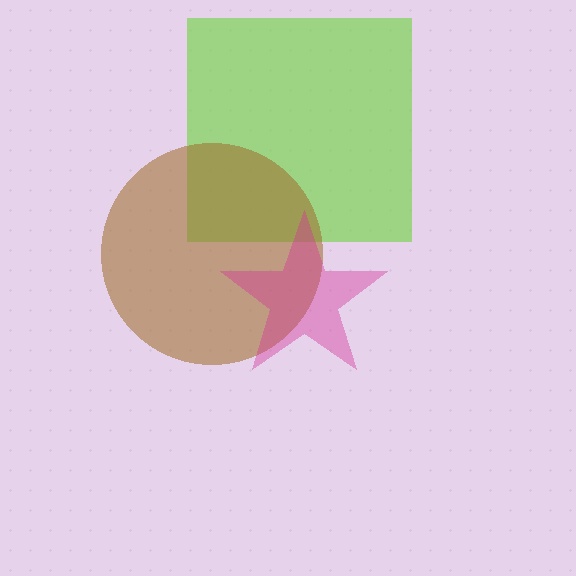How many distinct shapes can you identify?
There are 3 distinct shapes: a lime square, a brown circle, a magenta star.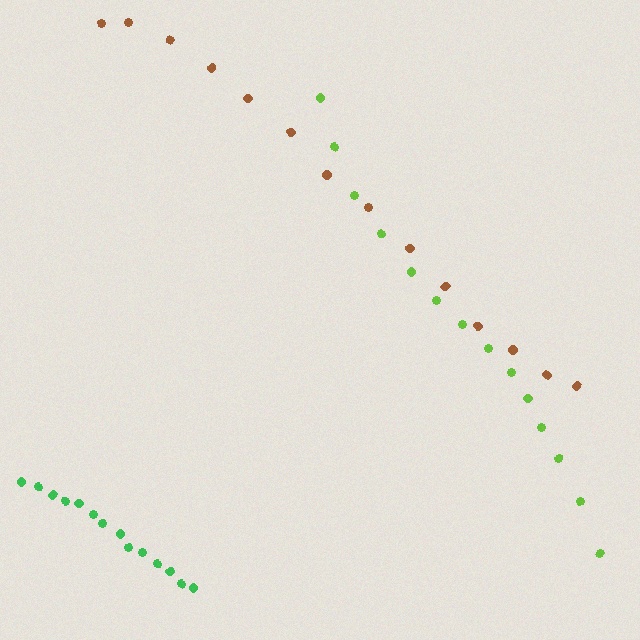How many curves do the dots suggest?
There are 3 distinct paths.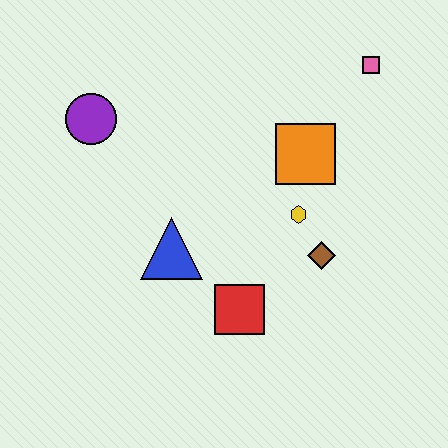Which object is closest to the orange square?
The yellow hexagon is closest to the orange square.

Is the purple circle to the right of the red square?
No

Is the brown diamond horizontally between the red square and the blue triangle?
No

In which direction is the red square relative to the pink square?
The red square is below the pink square.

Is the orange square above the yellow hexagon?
Yes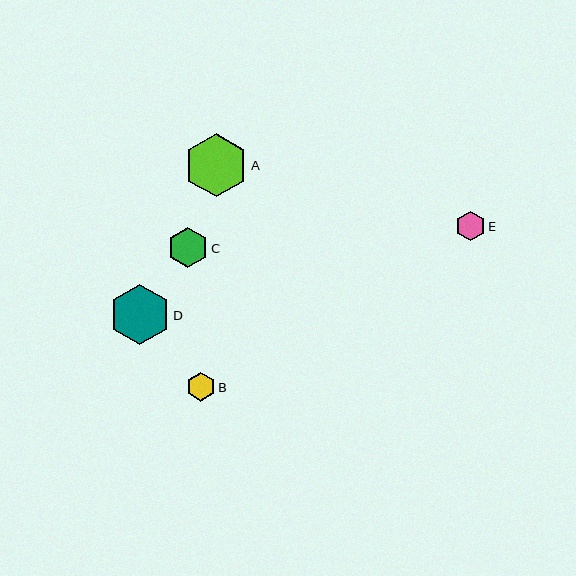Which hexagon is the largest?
Hexagon A is the largest with a size of approximately 63 pixels.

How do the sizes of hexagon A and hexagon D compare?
Hexagon A and hexagon D are approximately the same size.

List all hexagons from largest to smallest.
From largest to smallest: A, D, C, E, B.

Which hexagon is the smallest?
Hexagon B is the smallest with a size of approximately 29 pixels.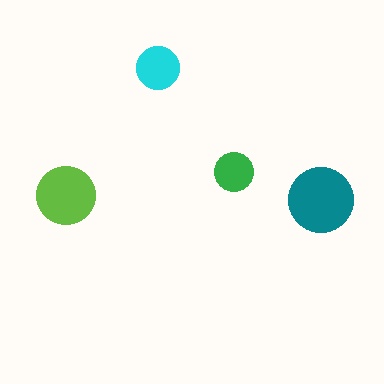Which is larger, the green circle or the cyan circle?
The cyan one.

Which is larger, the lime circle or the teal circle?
The teal one.